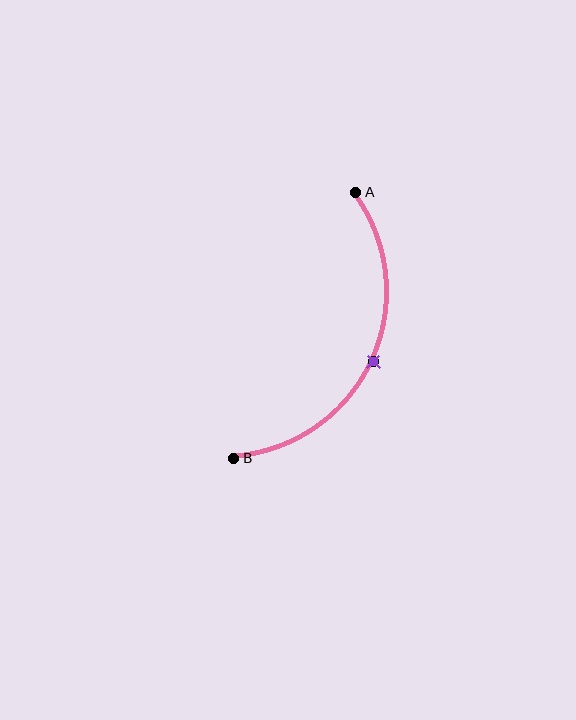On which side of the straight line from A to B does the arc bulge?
The arc bulges to the right of the straight line connecting A and B.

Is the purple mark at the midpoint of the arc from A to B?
Yes. The purple mark lies on the arc at equal arc-length from both A and B — it is the arc midpoint.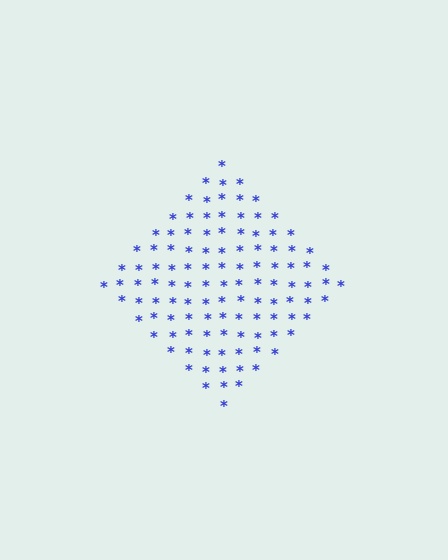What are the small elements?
The small elements are asterisks.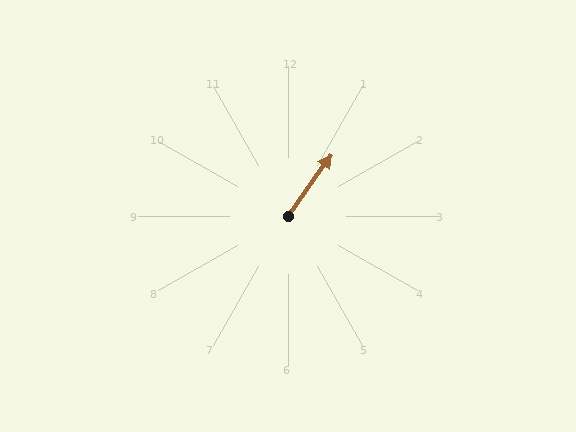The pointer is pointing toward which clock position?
Roughly 1 o'clock.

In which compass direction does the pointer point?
Northeast.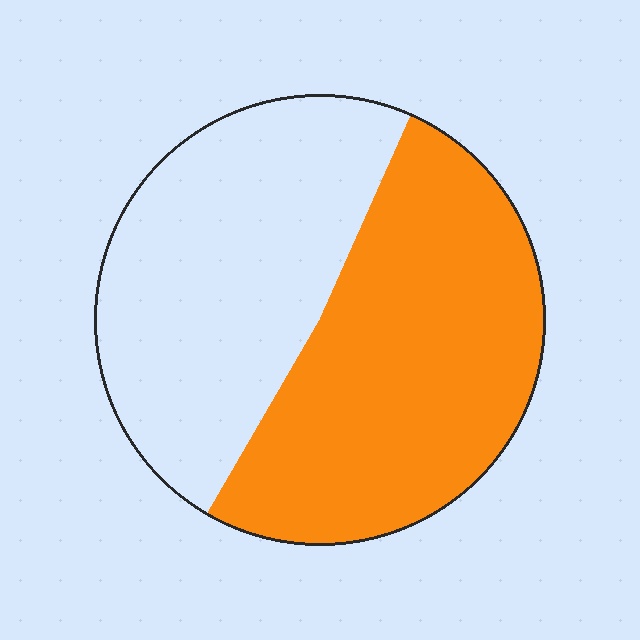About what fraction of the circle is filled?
About one half (1/2).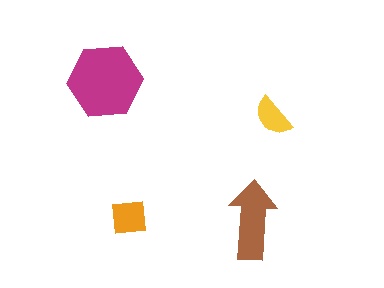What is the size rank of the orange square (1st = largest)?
3rd.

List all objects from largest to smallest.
The magenta hexagon, the brown arrow, the orange square, the yellow semicircle.